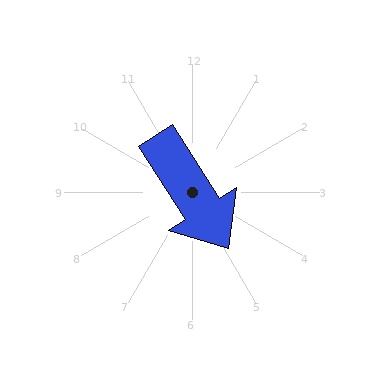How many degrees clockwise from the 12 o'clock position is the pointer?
Approximately 147 degrees.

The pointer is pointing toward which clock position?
Roughly 5 o'clock.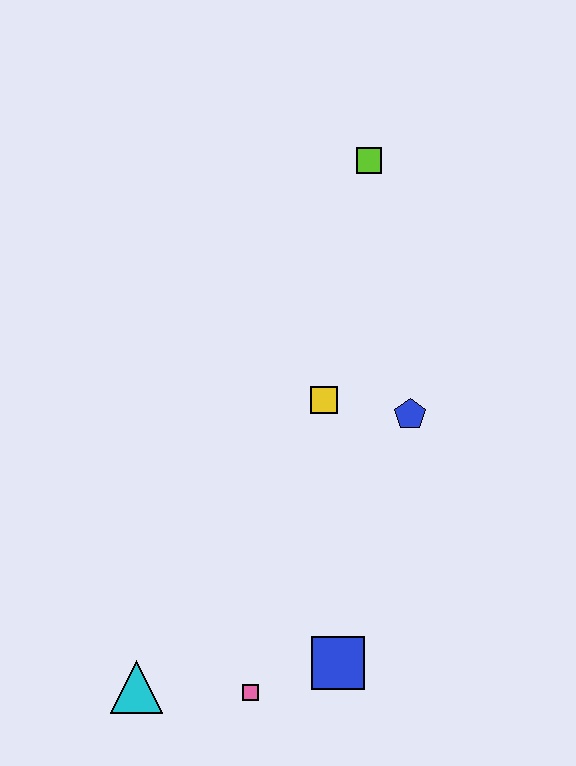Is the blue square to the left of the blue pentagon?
Yes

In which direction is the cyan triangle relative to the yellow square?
The cyan triangle is below the yellow square.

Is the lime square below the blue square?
No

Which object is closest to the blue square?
The pink square is closest to the blue square.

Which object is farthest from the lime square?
The cyan triangle is farthest from the lime square.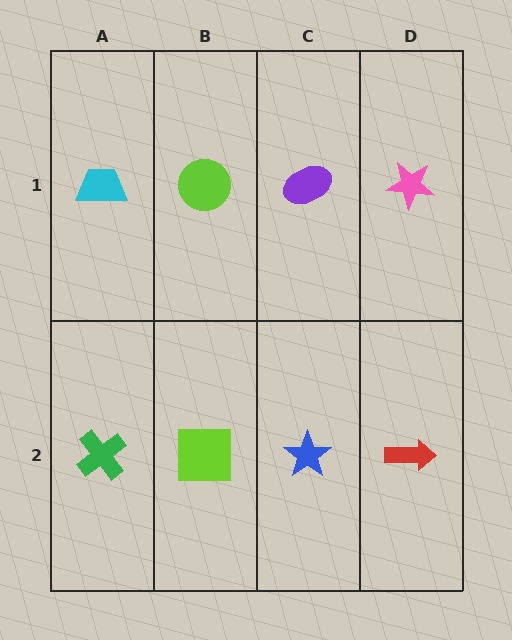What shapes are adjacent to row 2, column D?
A pink star (row 1, column D), a blue star (row 2, column C).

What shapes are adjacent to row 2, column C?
A purple ellipse (row 1, column C), a lime square (row 2, column B), a red arrow (row 2, column D).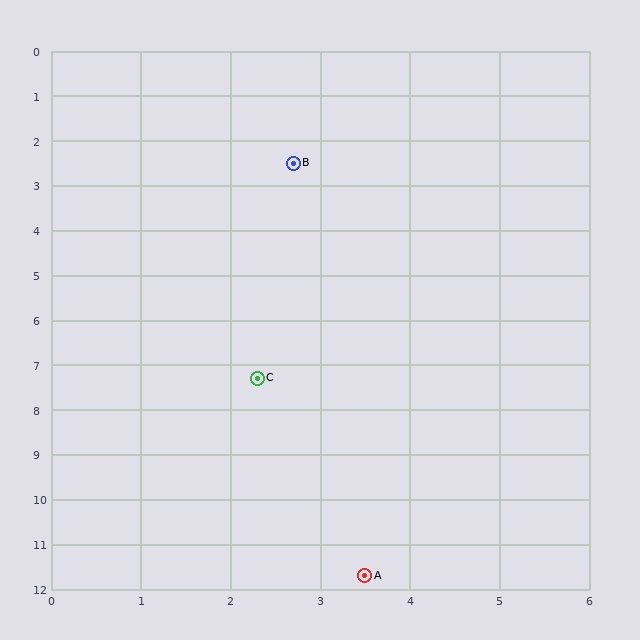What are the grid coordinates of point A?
Point A is at approximately (3.5, 11.7).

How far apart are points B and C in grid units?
Points B and C are about 4.8 grid units apart.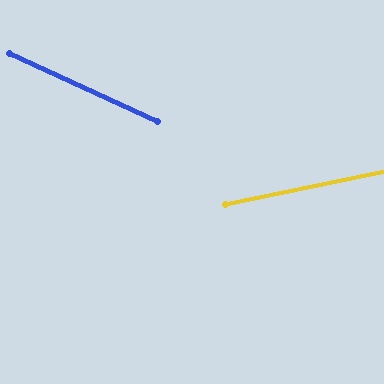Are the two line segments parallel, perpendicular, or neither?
Neither parallel nor perpendicular — they differ by about 36°.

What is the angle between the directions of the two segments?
Approximately 36 degrees.